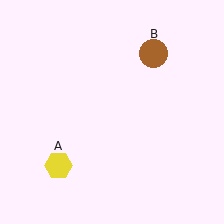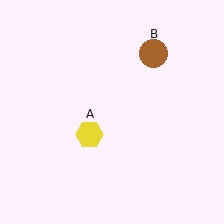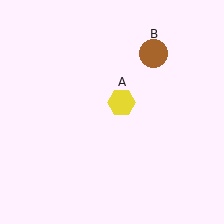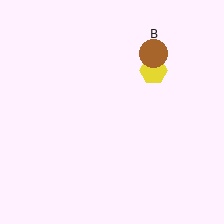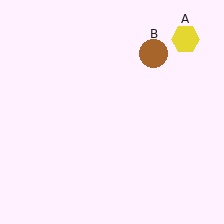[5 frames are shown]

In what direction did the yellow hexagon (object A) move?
The yellow hexagon (object A) moved up and to the right.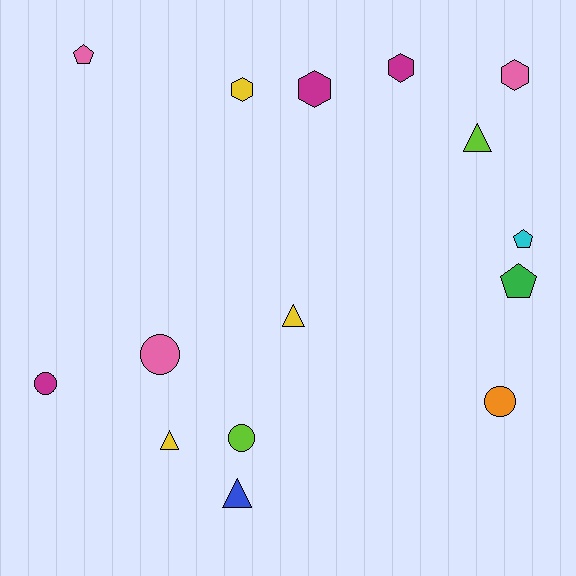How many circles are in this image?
There are 4 circles.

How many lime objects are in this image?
There are 2 lime objects.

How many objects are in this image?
There are 15 objects.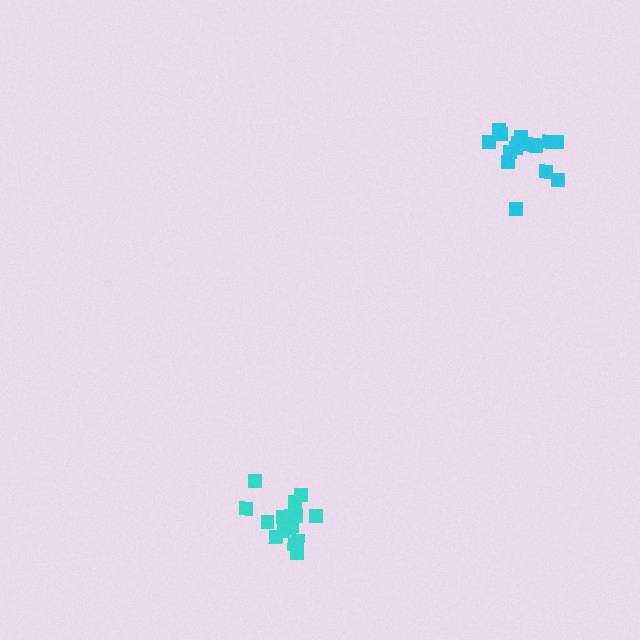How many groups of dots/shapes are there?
There are 2 groups.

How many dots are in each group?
Group 1: 18 dots, Group 2: 16 dots (34 total).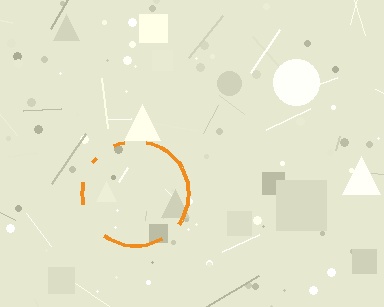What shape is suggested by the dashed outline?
The dashed outline suggests a circle.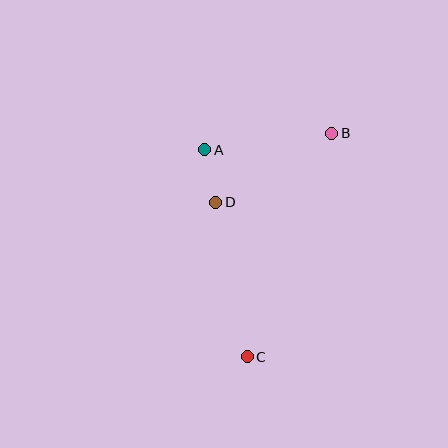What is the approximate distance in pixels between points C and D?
The distance between C and D is approximately 158 pixels.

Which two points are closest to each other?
Points A and D are closest to each other.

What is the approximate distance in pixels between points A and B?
The distance between A and B is approximately 128 pixels.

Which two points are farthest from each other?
Points B and C are farthest from each other.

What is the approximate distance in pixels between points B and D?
The distance between B and D is approximately 135 pixels.